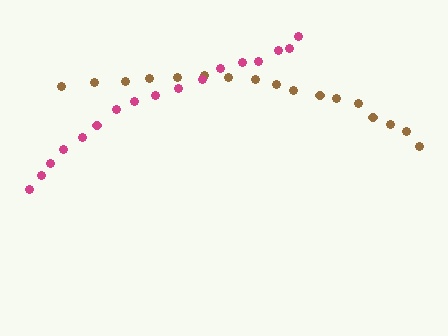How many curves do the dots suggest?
There are 2 distinct paths.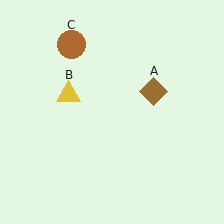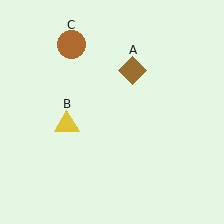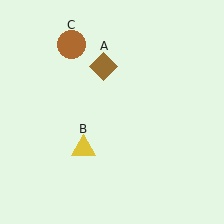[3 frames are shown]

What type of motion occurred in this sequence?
The brown diamond (object A), yellow triangle (object B) rotated counterclockwise around the center of the scene.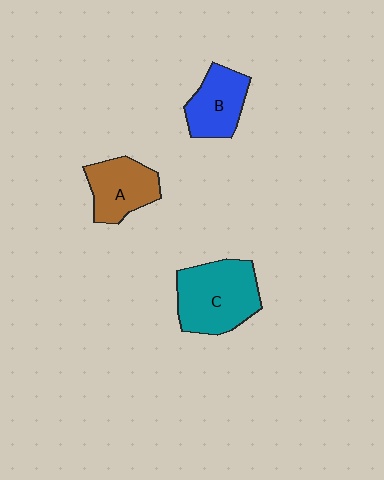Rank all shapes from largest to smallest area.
From largest to smallest: C (teal), A (brown), B (blue).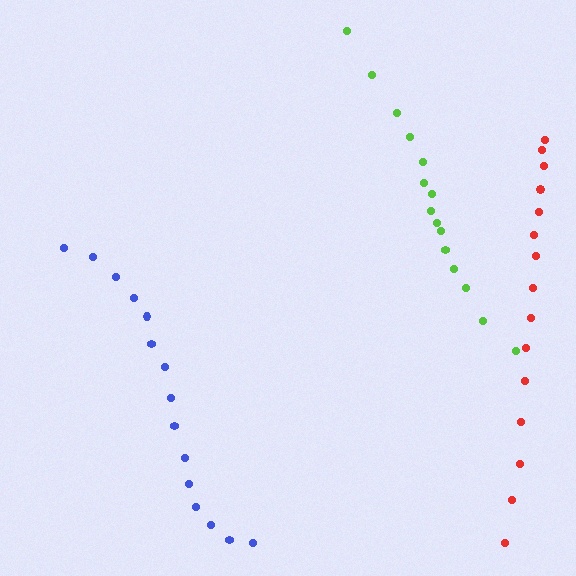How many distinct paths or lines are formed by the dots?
There are 3 distinct paths.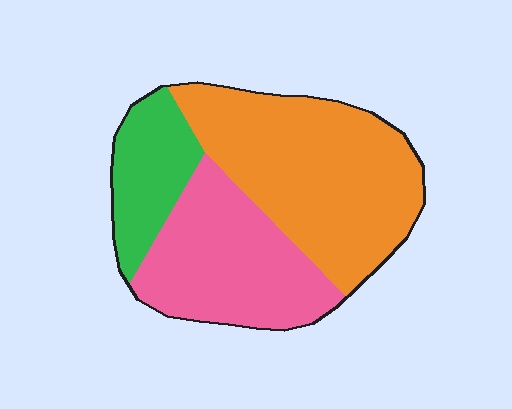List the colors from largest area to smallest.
From largest to smallest: orange, pink, green.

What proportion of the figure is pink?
Pink takes up about one third (1/3) of the figure.